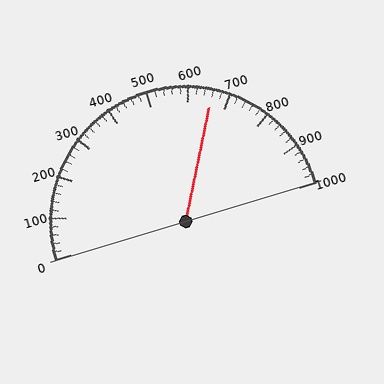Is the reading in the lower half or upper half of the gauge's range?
The reading is in the upper half of the range (0 to 1000).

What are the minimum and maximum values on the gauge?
The gauge ranges from 0 to 1000.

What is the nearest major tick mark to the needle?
The nearest major tick mark is 700.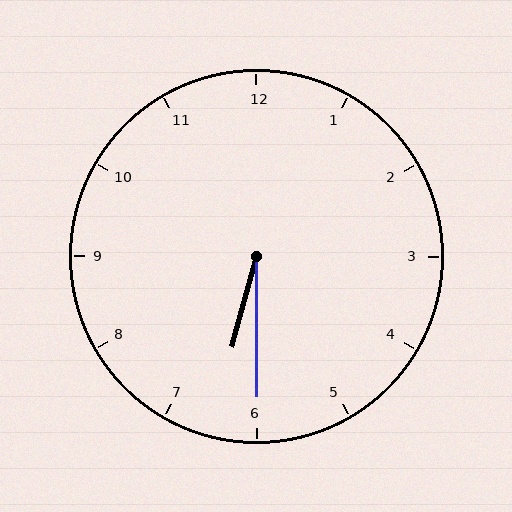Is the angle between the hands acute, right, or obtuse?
It is acute.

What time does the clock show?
6:30.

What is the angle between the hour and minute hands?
Approximately 15 degrees.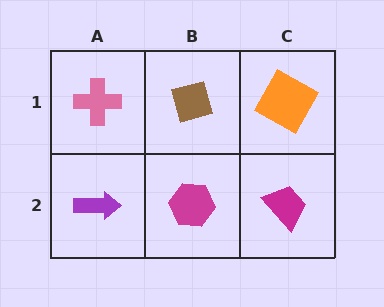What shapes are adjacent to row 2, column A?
A pink cross (row 1, column A), a magenta hexagon (row 2, column B).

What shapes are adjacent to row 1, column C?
A magenta trapezoid (row 2, column C), a brown square (row 1, column B).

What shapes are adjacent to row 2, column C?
An orange square (row 1, column C), a magenta hexagon (row 2, column B).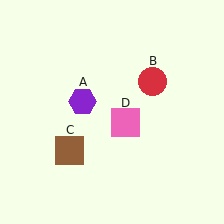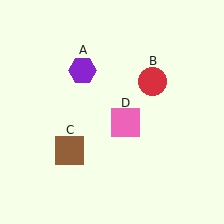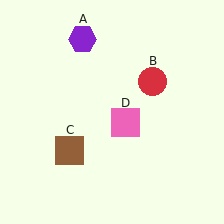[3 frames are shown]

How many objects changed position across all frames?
1 object changed position: purple hexagon (object A).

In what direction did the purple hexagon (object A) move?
The purple hexagon (object A) moved up.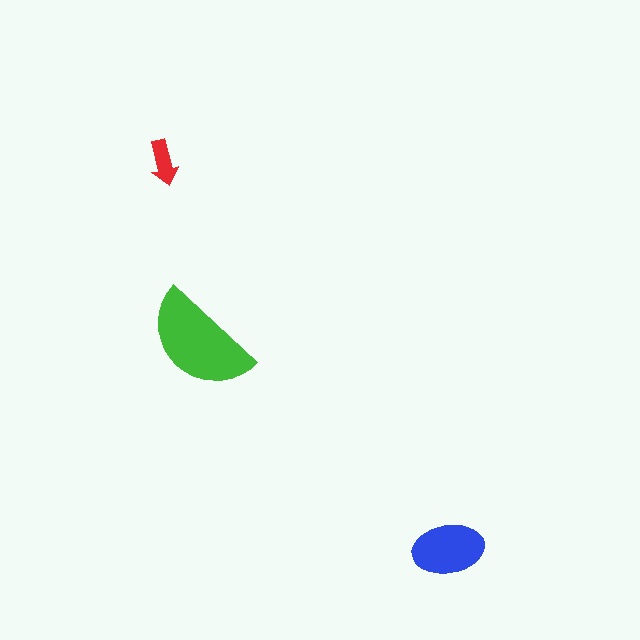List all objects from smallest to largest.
The red arrow, the blue ellipse, the green semicircle.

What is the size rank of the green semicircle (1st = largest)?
1st.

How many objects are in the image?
There are 3 objects in the image.